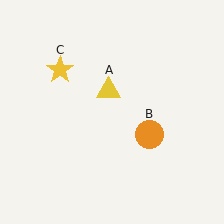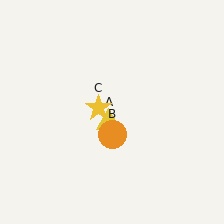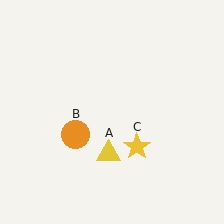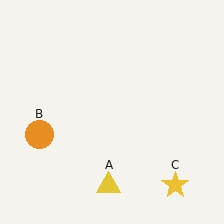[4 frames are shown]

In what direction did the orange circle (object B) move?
The orange circle (object B) moved left.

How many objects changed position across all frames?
3 objects changed position: yellow triangle (object A), orange circle (object B), yellow star (object C).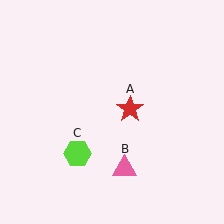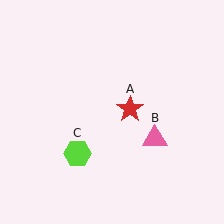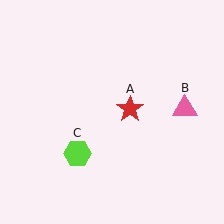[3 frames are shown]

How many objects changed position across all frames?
1 object changed position: pink triangle (object B).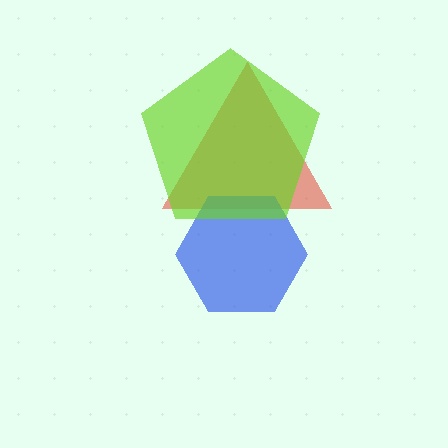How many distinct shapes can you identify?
There are 3 distinct shapes: a red triangle, a blue hexagon, a lime pentagon.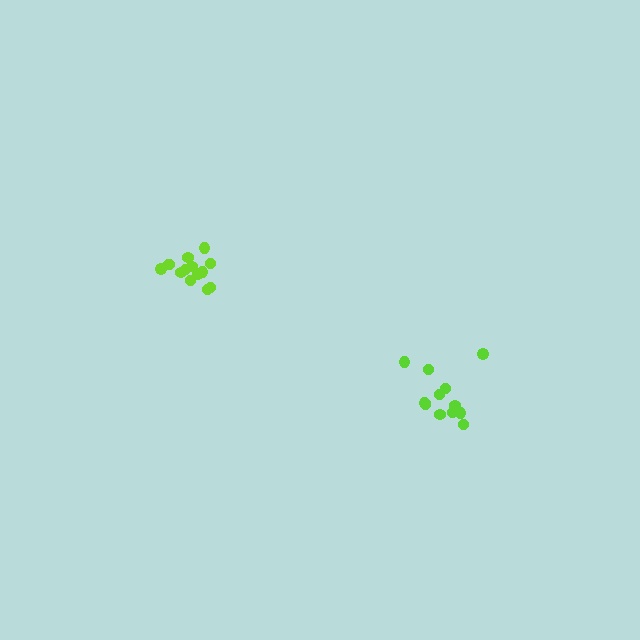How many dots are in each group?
Group 1: 13 dots, Group 2: 14 dots (27 total).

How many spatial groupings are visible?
There are 2 spatial groupings.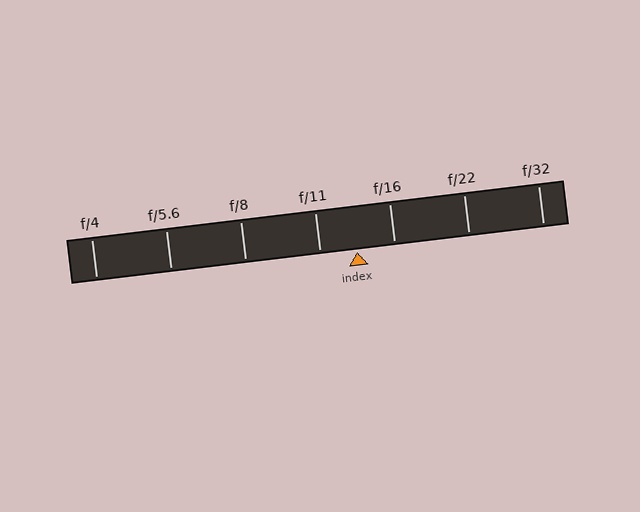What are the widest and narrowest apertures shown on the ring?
The widest aperture shown is f/4 and the narrowest is f/32.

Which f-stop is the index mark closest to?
The index mark is closest to f/11.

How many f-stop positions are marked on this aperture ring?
There are 7 f-stop positions marked.